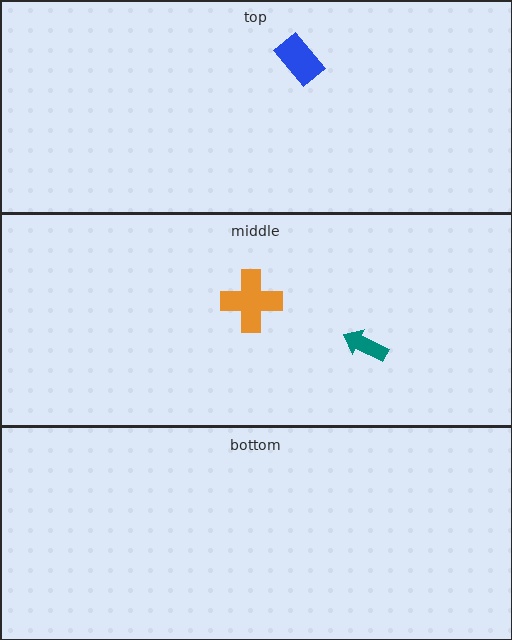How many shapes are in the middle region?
2.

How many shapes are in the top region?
1.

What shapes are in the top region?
The blue rectangle.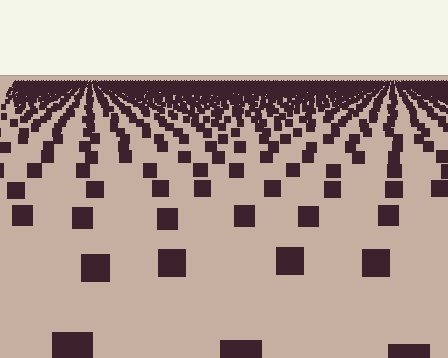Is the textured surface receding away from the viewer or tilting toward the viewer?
The surface is receding away from the viewer. Texture elements get smaller and denser toward the top.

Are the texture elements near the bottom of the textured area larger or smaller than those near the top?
Larger. Near the bottom, elements are closer to the viewer and appear at a bigger on-screen size.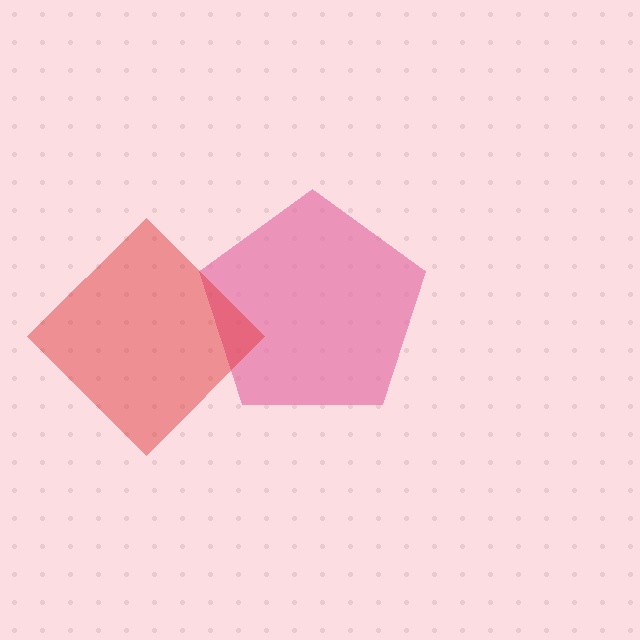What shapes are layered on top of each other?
The layered shapes are: a pink pentagon, a red diamond.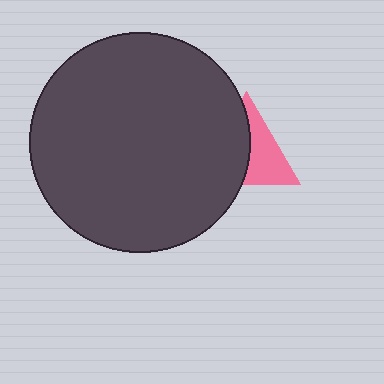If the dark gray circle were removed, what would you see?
You would see the complete pink triangle.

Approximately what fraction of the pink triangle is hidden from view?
Roughly 52% of the pink triangle is hidden behind the dark gray circle.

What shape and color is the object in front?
The object in front is a dark gray circle.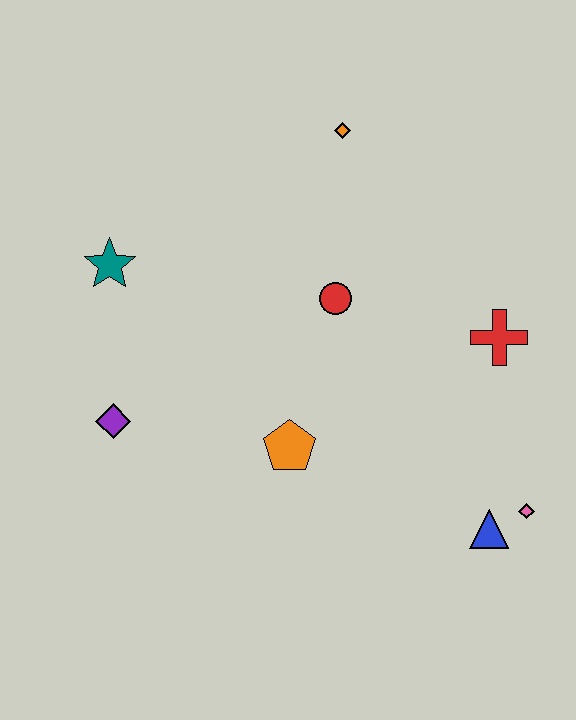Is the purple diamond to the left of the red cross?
Yes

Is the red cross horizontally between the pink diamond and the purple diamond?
Yes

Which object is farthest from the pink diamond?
The teal star is farthest from the pink diamond.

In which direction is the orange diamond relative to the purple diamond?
The orange diamond is above the purple diamond.